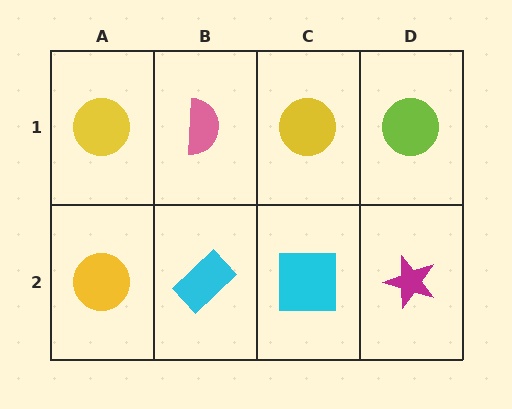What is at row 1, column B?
A pink semicircle.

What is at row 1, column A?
A yellow circle.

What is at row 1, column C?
A yellow circle.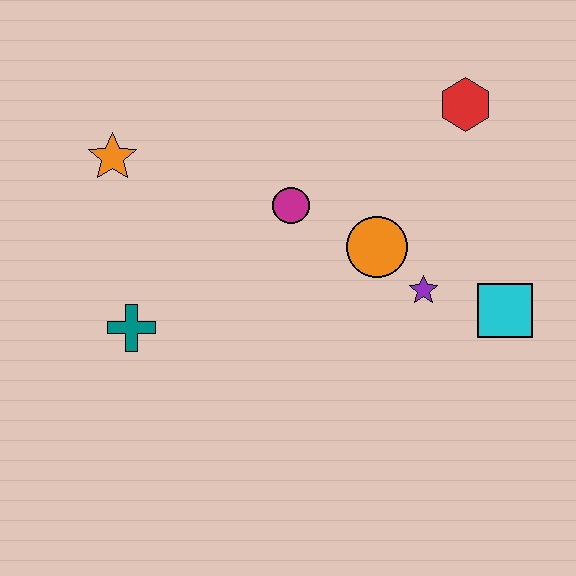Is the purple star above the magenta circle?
No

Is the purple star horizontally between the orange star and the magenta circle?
No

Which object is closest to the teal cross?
The orange star is closest to the teal cross.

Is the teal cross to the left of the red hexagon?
Yes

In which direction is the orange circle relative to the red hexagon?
The orange circle is below the red hexagon.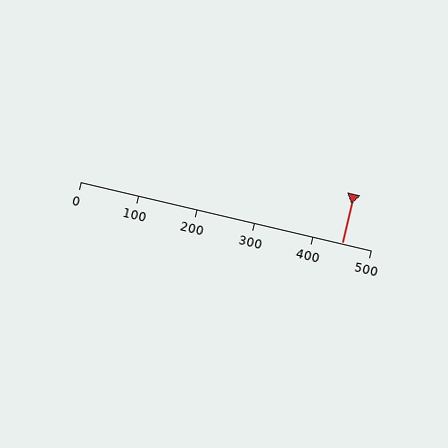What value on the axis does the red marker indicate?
The marker indicates approximately 450.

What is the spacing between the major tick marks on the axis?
The major ticks are spaced 100 apart.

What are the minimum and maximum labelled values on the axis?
The axis runs from 0 to 500.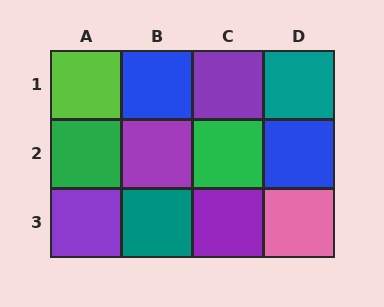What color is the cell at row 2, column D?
Blue.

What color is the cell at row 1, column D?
Teal.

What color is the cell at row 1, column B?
Blue.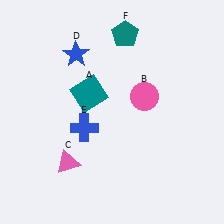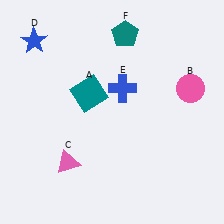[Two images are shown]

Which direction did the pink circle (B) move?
The pink circle (B) moved right.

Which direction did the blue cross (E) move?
The blue cross (E) moved up.